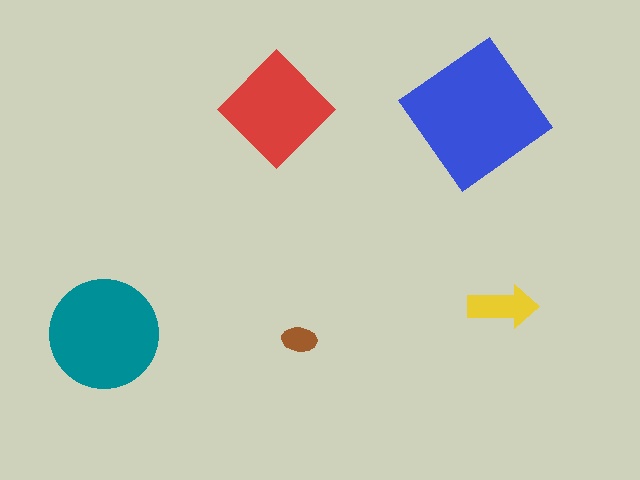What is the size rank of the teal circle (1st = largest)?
2nd.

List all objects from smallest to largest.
The brown ellipse, the yellow arrow, the red diamond, the teal circle, the blue diamond.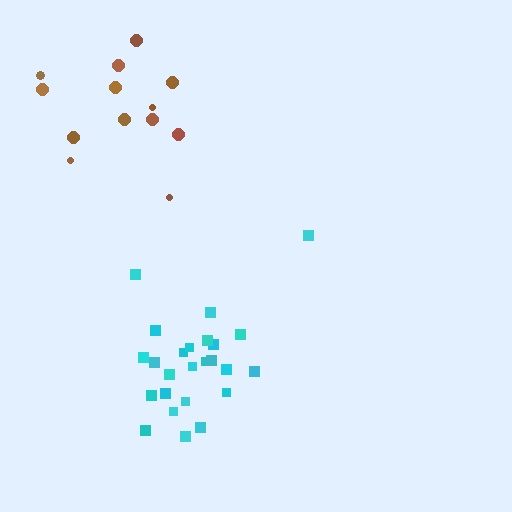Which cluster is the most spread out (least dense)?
Brown.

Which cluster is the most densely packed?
Cyan.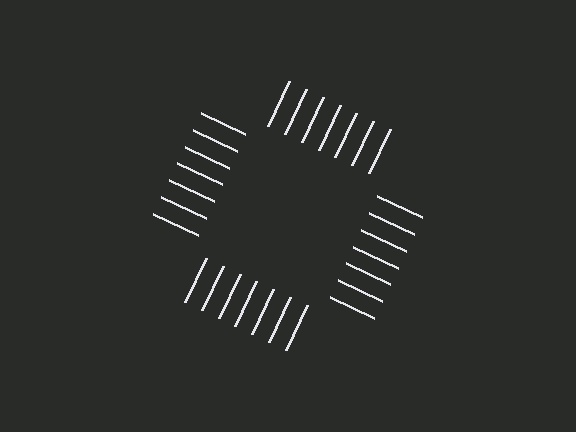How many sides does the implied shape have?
4 sides — the line-ends trace a square.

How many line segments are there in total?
28 — 7 along each of the 4 edges.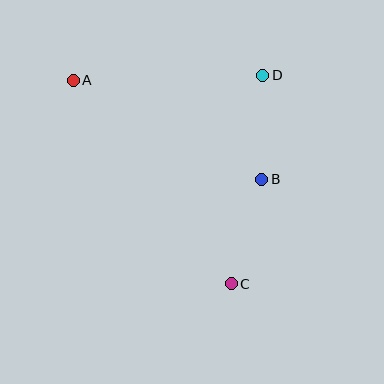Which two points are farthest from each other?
Points A and C are farthest from each other.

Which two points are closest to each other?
Points B and D are closest to each other.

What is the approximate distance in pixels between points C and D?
The distance between C and D is approximately 211 pixels.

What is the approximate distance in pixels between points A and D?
The distance between A and D is approximately 189 pixels.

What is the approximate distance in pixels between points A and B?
The distance between A and B is approximately 213 pixels.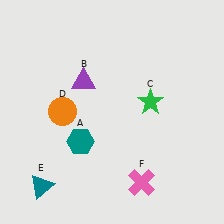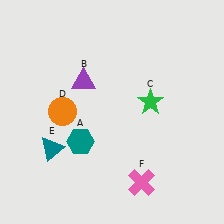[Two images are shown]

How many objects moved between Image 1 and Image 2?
1 object moved between the two images.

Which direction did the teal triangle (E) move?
The teal triangle (E) moved up.